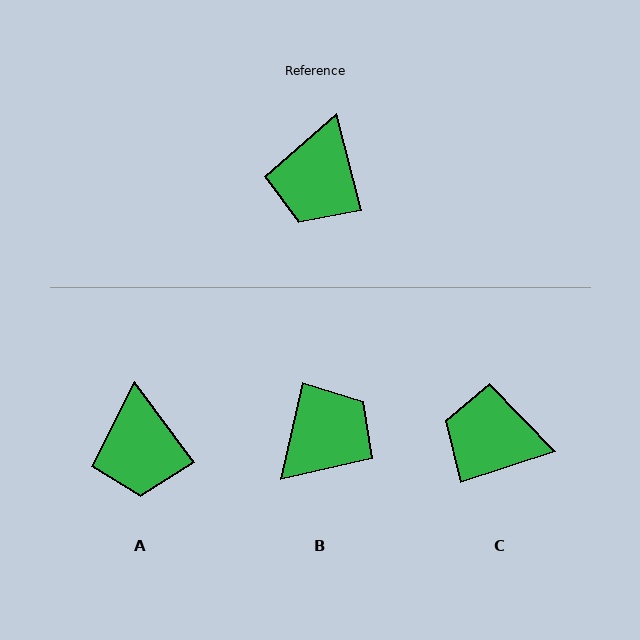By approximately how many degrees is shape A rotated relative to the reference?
Approximately 22 degrees counter-clockwise.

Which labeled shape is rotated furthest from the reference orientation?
B, about 152 degrees away.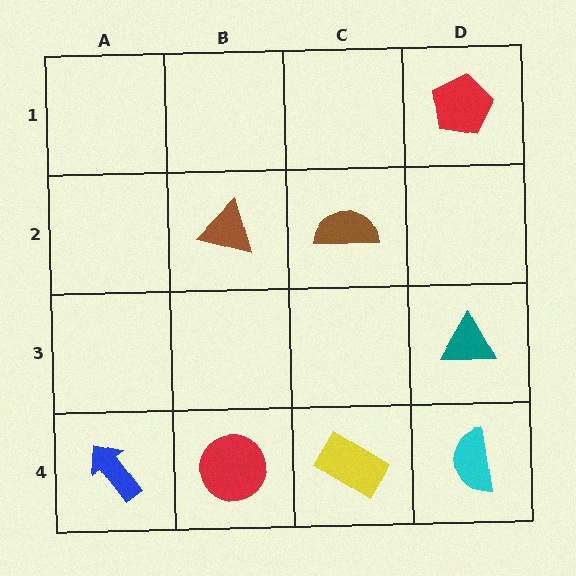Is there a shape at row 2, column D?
No, that cell is empty.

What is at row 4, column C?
A yellow rectangle.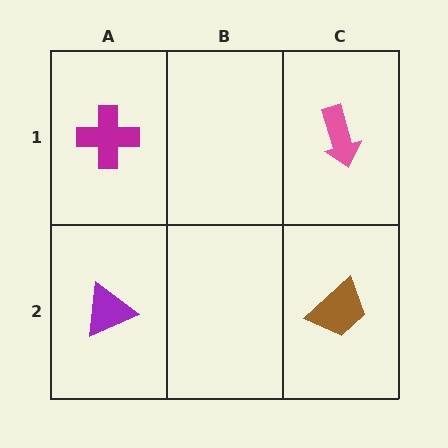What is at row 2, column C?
A brown trapezoid.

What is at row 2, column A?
A purple triangle.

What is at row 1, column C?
A pink arrow.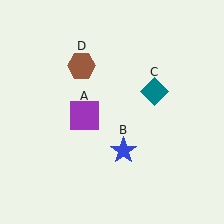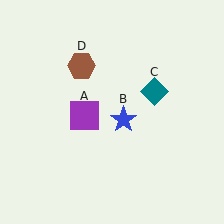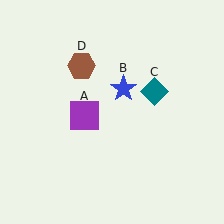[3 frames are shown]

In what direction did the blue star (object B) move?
The blue star (object B) moved up.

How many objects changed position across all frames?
1 object changed position: blue star (object B).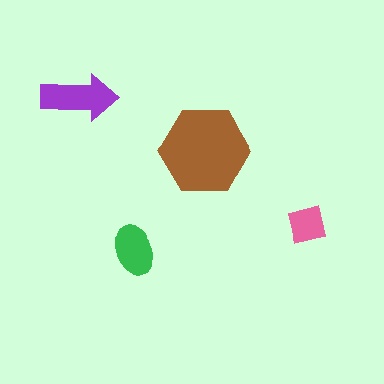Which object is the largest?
The brown hexagon.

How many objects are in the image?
There are 4 objects in the image.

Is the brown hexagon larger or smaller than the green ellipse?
Larger.